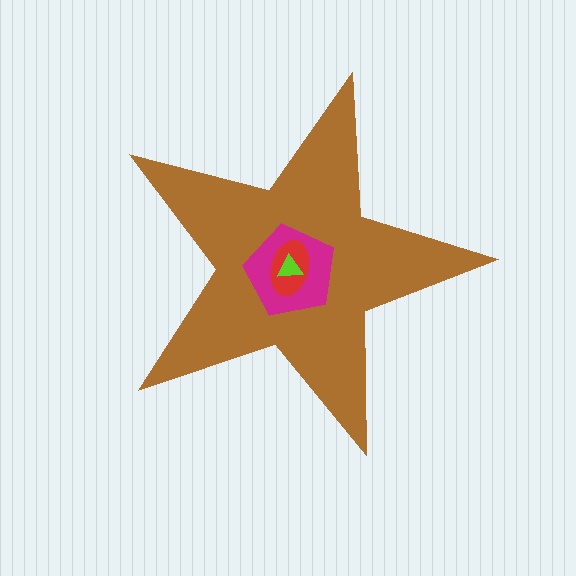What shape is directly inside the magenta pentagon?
The red ellipse.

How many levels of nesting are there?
4.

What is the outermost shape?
The brown star.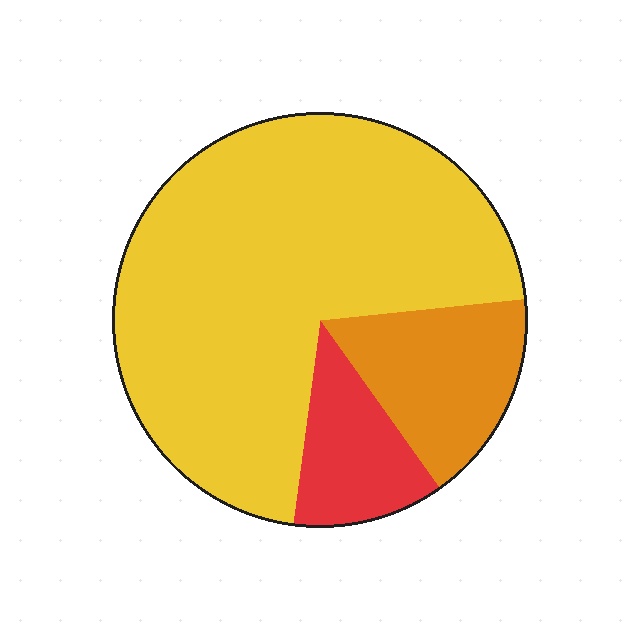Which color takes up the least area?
Red, at roughly 10%.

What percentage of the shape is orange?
Orange covers about 15% of the shape.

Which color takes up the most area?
Yellow, at roughly 70%.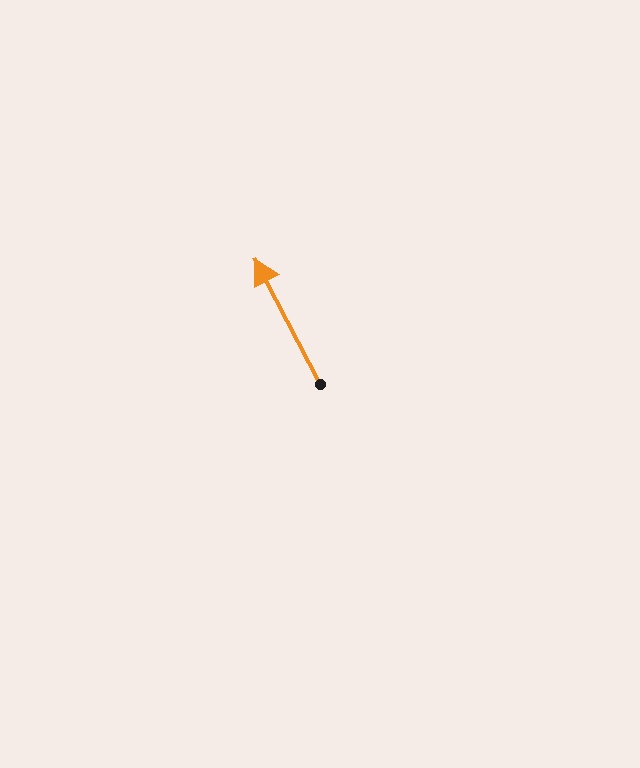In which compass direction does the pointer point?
Northwest.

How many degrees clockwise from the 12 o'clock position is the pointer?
Approximately 333 degrees.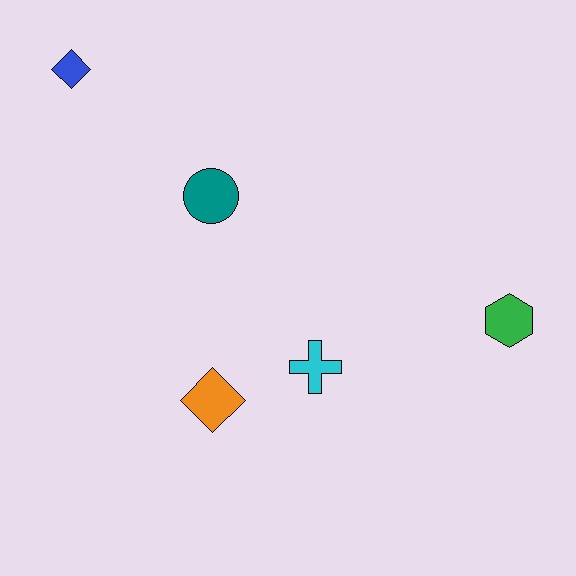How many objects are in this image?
There are 5 objects.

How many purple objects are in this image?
There are no purple objects.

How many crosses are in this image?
There is 1 cross.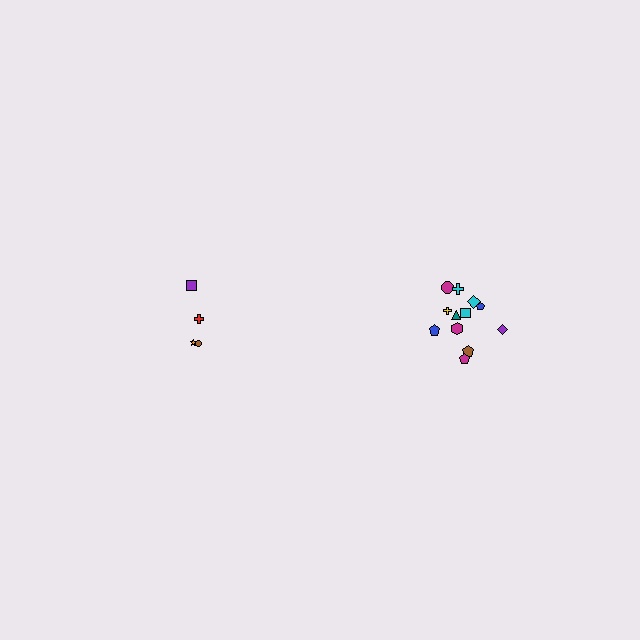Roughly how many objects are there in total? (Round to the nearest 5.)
Roughly 15 objects in total.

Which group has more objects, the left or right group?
The right group.